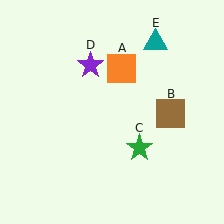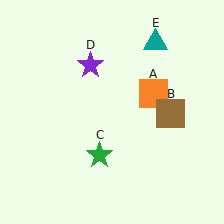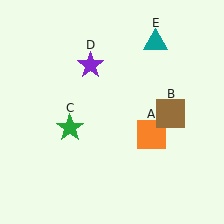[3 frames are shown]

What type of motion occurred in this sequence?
The orange square (object A), green star (object C) rotated clockwise around the center of the scene.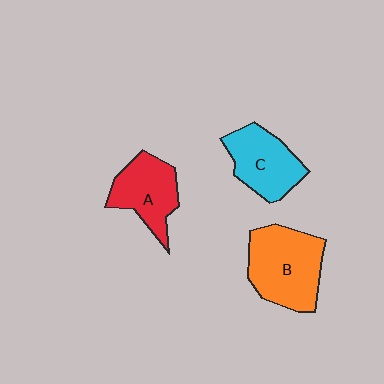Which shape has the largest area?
Shape B (orange).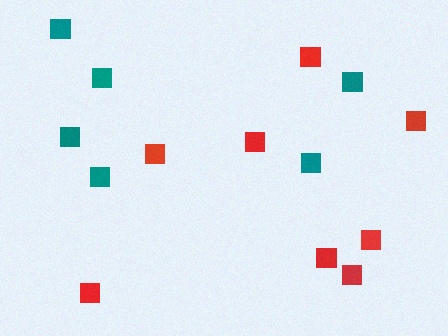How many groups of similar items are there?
There are 2 groups: one group of teal squares (6) and one group of red squares (8).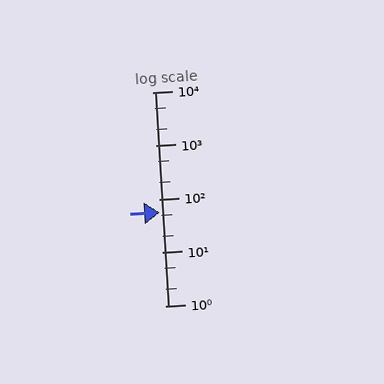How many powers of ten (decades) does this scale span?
The scale spans 4 decades, from 1 to 10000.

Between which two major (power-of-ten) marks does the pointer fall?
The pointer is between 10 and 100.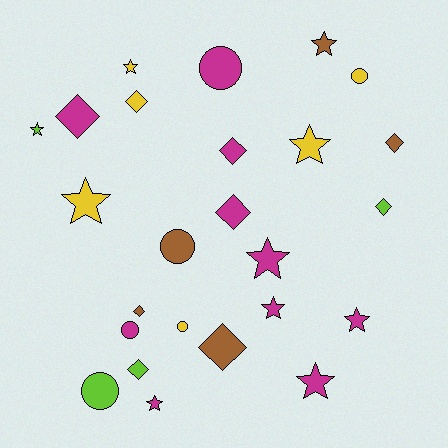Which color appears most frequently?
Magenta, with 10 objects.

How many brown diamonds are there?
There are 3 brown diamonds.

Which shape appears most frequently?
Star, with 10 objects.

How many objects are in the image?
There are 25 objects.